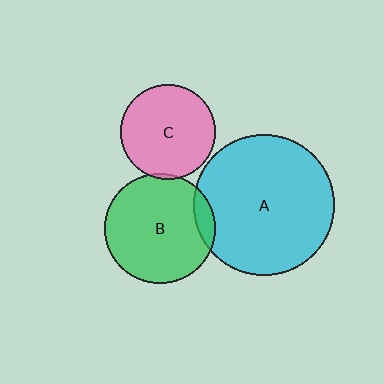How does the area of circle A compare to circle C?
Approximately 2.2 times.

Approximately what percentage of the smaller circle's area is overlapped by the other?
Approximately 10%.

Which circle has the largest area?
Circle A (cyan).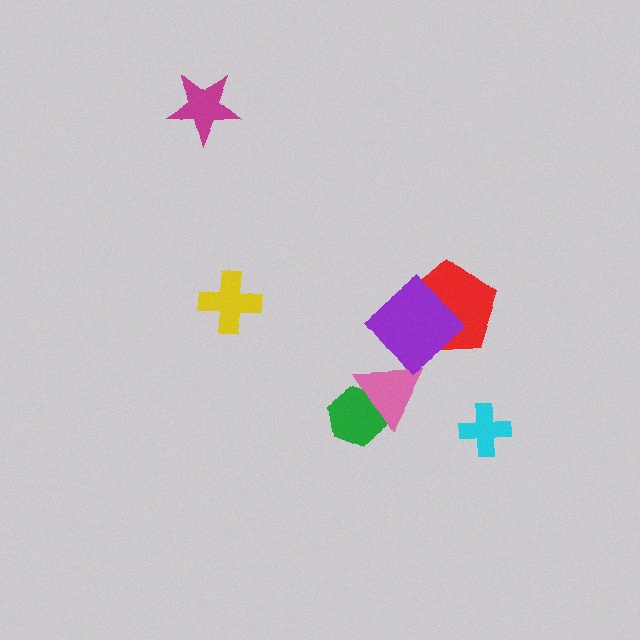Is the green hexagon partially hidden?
Yes, it is partially covered by another shape.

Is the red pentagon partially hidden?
Yes, it is partially covered by another shape.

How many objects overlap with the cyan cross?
0 objects overlap with the cyan cross.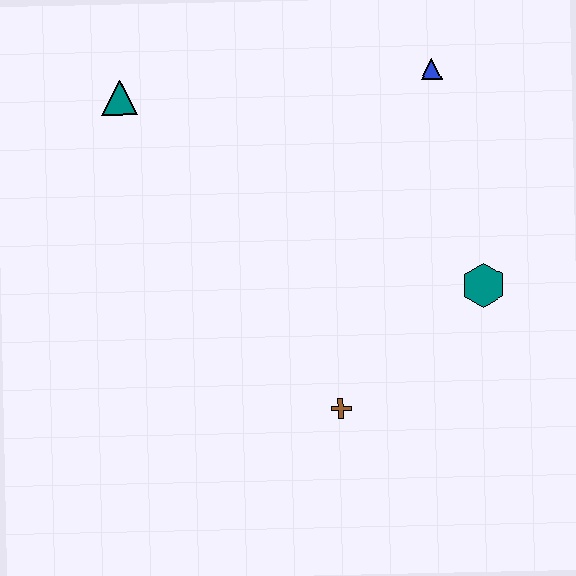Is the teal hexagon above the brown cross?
Yes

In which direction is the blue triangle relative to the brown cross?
The blue triangle is above the brown cross.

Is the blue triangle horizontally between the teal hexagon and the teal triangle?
Yes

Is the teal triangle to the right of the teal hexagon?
No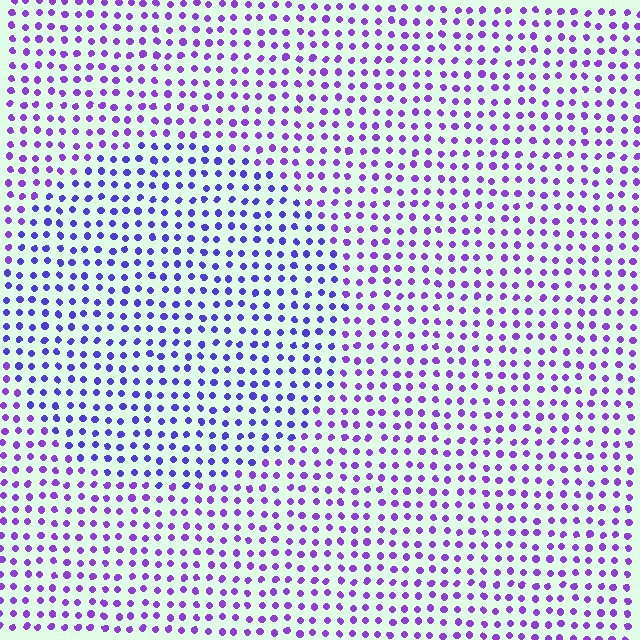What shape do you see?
I see a circle.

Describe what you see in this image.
The image is filled with small purple elements in a uniform arrangement. A circle-shaped region is visible where the elements are tinted to a slightly different hue, forming a subtle color boundary.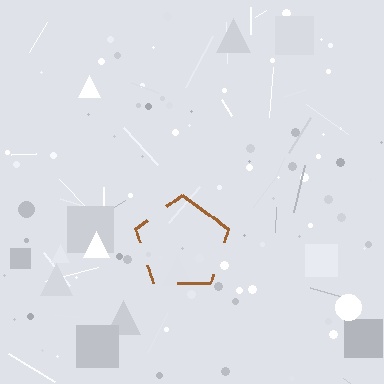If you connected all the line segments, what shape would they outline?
They would outline a pentagon.